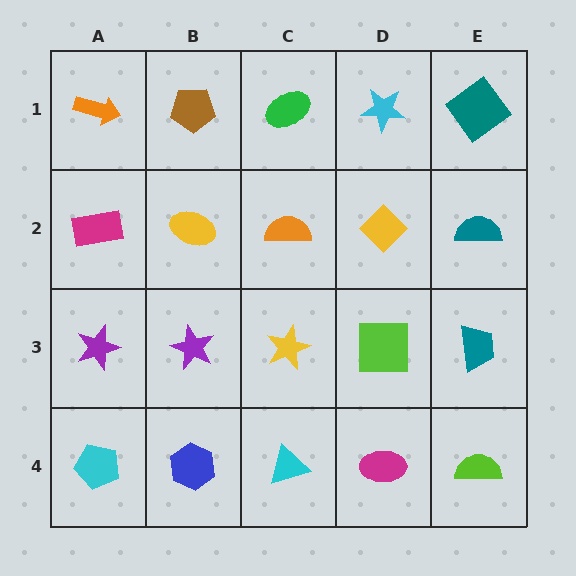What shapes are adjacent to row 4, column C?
A yellow star (row 3, column C), a blue hexagon (row 4, column B), a magenta ellipse (row 4, column D).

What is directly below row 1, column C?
An orange semicircle.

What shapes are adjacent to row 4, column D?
A lime square (row 3, column D), a cyan triangle (row 4, column C), a lime semicircle (row 4, column E).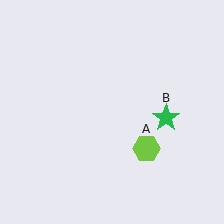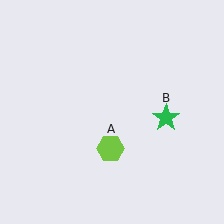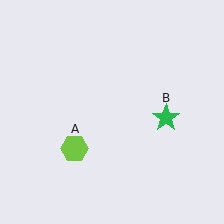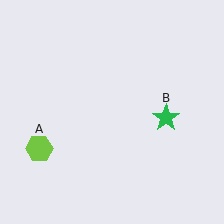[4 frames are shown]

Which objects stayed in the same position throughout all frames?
Green star (object B) remained stationary.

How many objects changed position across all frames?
1 object changed position: lime hexagon (object A).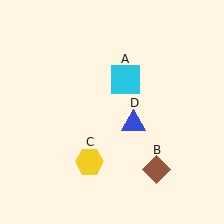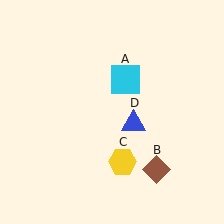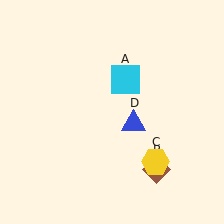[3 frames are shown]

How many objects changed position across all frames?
1 object changed position: yellow hexagon (object C).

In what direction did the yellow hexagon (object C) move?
The yellow hexagon (object C) moved right.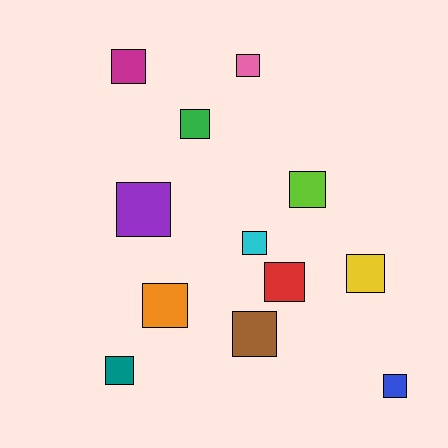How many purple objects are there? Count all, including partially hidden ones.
There is 1 purple object.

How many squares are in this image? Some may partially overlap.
There are 12 squares.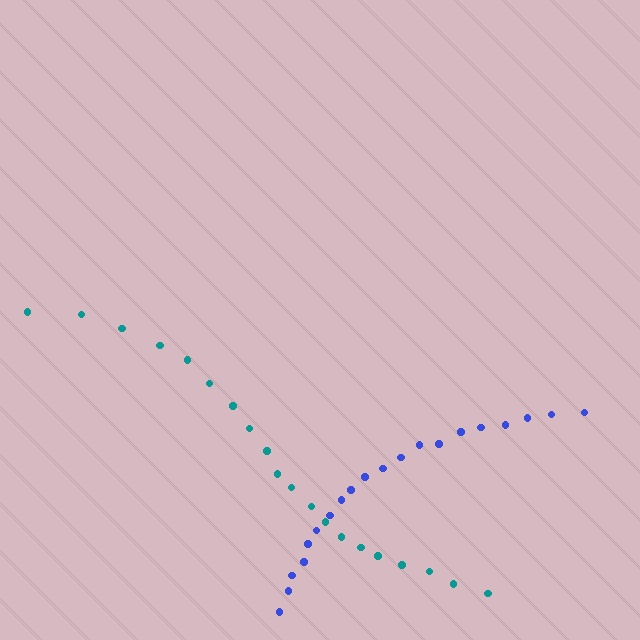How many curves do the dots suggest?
There are 2 distinct paths.